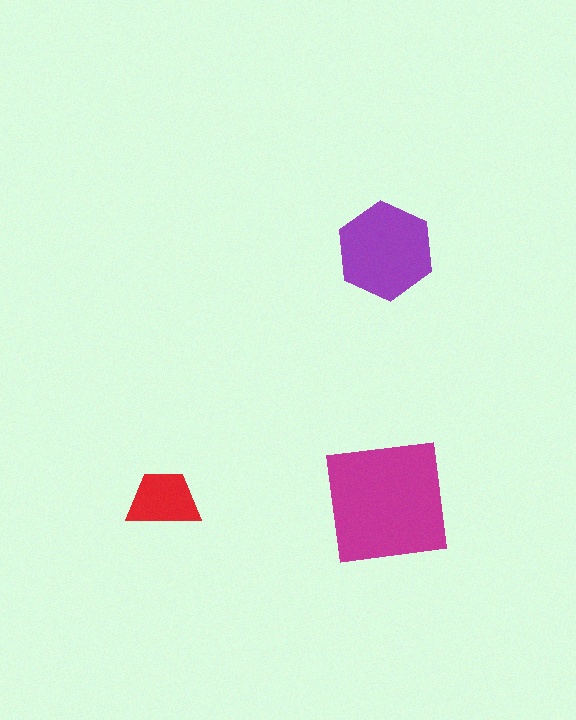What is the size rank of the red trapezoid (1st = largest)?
3rd.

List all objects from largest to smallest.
The magenta square, the purple hexagon, the red trapezoid.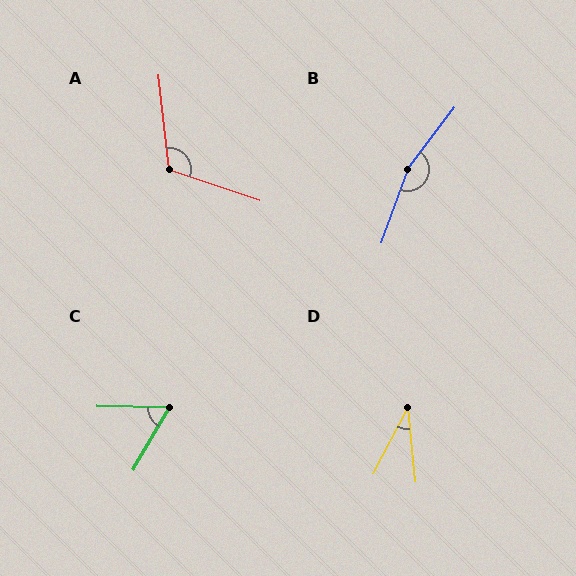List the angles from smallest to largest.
D (33°), C (61°), A (115°), B (162°).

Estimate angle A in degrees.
Approximately 115 degrees.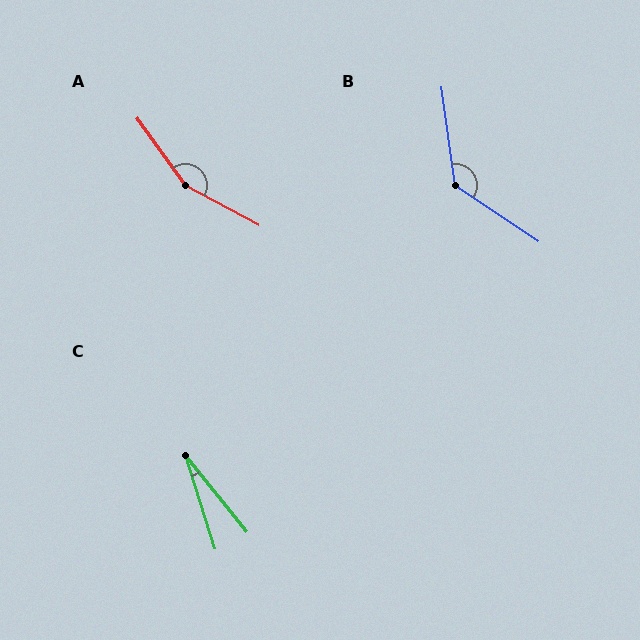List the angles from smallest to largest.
C (21°), B (132°), A (153°).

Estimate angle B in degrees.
Approximately 132 degrees.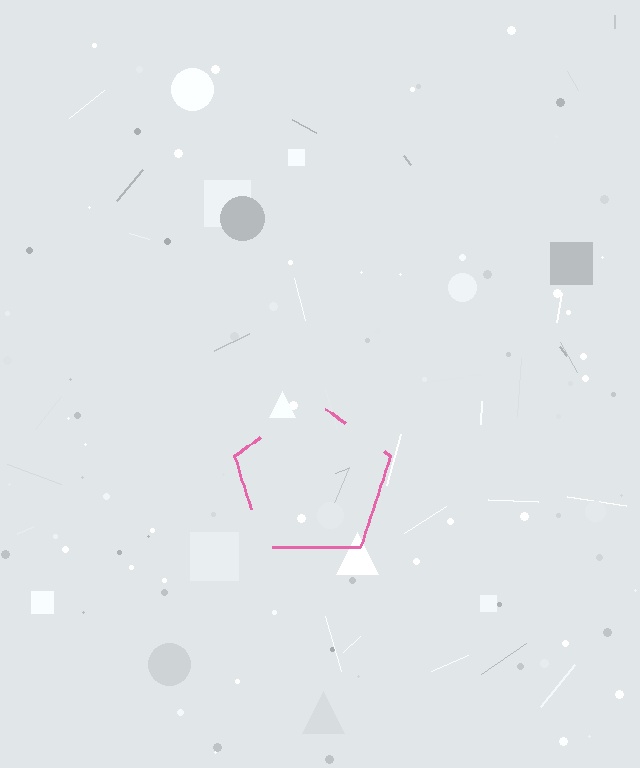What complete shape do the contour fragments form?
The contour fragments form a pentagon.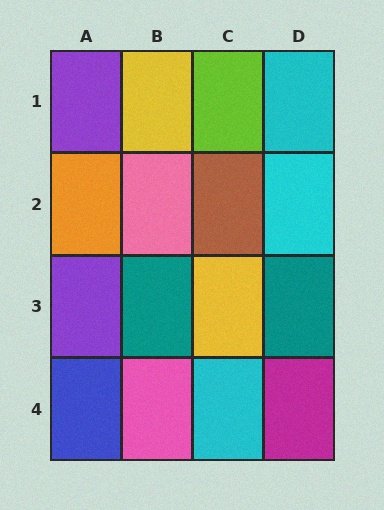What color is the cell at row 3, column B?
Teal.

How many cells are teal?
2 cells are teal.